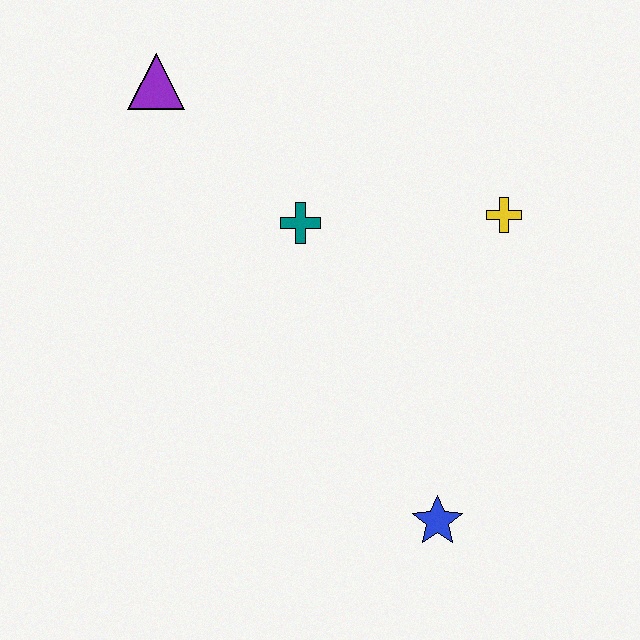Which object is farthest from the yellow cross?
The purple triangle is farthest from the yellow cross.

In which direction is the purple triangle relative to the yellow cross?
The purple triangle is to the left of the yellow cross.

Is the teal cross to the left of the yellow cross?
Yes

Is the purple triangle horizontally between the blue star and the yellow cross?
No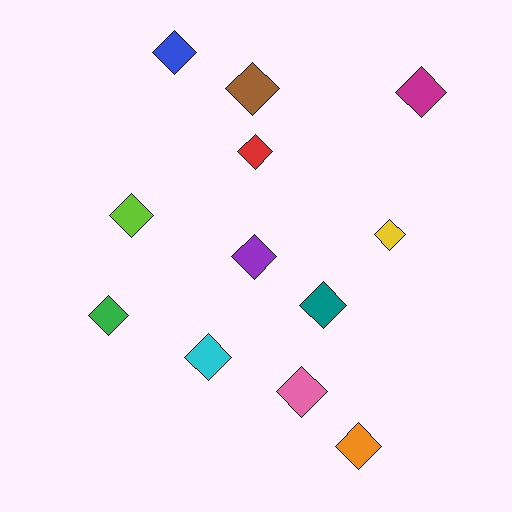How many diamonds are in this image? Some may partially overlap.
There are 12 diamonds.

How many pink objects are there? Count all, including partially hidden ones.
There is 1 pink object.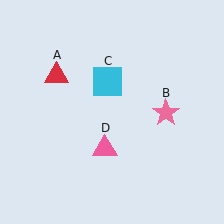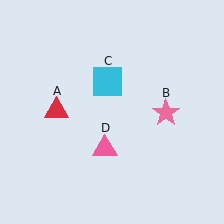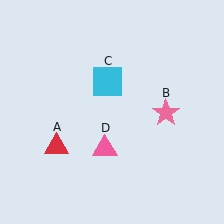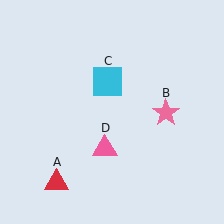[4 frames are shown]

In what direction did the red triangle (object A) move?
The red triangle (object A) moved down.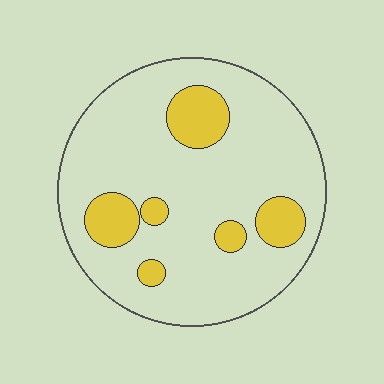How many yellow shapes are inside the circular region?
6.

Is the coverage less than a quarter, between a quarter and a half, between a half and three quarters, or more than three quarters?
Less than a quarter.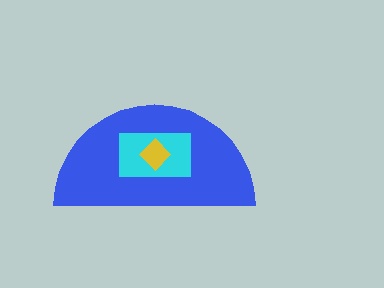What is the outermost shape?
The blue semicircle.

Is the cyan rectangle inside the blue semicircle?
Yes.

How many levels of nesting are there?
3.